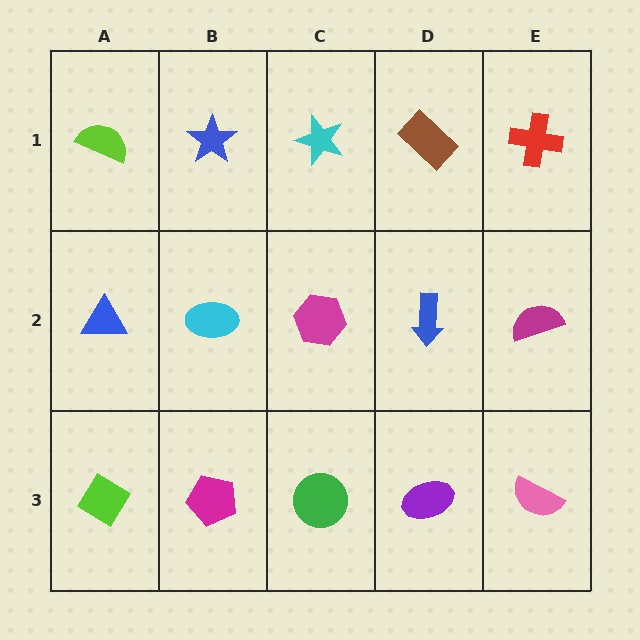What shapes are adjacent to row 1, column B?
A cyan ellipse (row 2, column B), a lime semicircle (row 1, column A), a cyan star (row 1, column C).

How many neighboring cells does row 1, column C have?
3.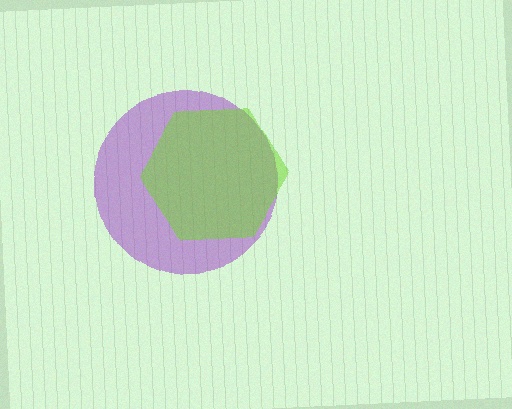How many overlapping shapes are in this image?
There are 2 overlapping shapes in the image.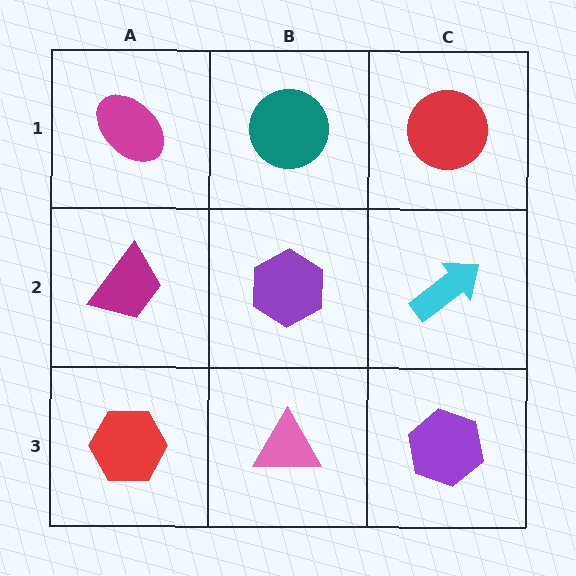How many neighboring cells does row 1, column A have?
2.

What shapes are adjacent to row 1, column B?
A purple hexagon (row 2, column B), a magenta ellipse (row 1, column A), a red circle (row 1, column C).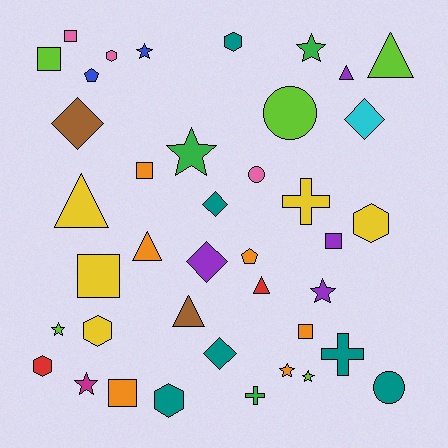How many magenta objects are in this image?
There is 1 magenta object.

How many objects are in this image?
There are 40 objects.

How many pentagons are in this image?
There are 2 pentagons.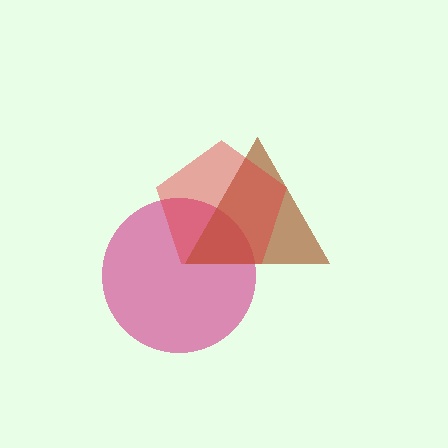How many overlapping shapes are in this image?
There are 3 overlapping shapes in the image.